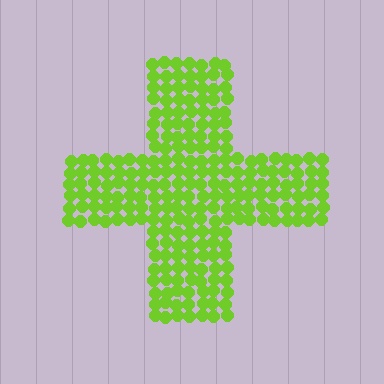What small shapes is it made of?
It is made of small circles.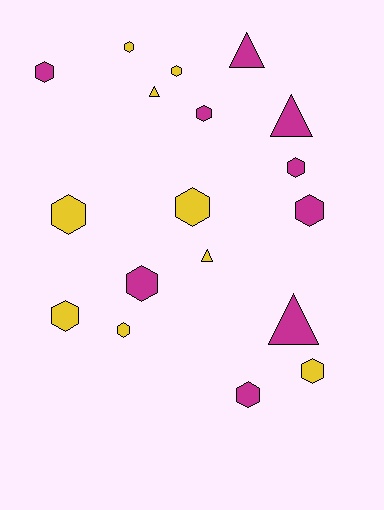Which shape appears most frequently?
Hexagon, with 13 objects.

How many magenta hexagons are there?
There are 6 magenta hexagons.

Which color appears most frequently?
Yellow, with 9 objects.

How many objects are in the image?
There are 18 objects.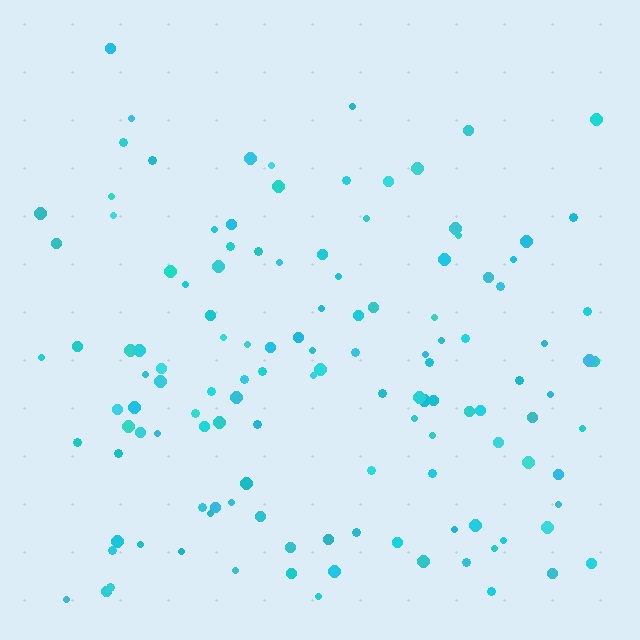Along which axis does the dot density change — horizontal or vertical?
Vertical.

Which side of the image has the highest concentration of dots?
The bottom.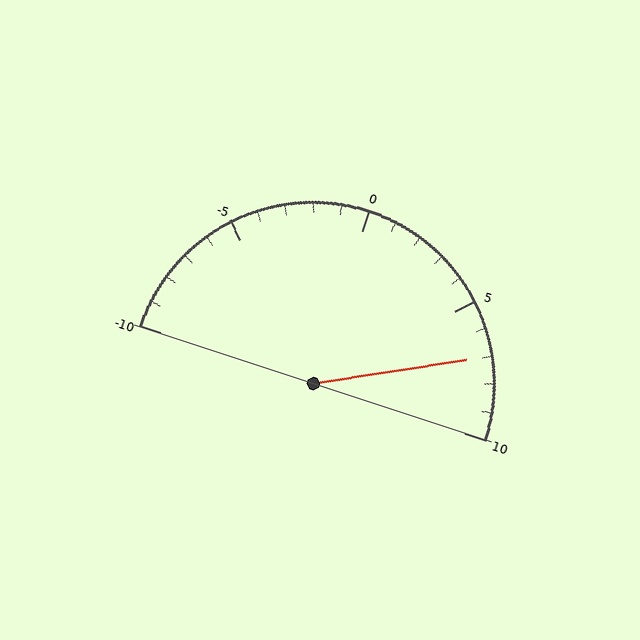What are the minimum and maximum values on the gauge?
The gauge ranges from -10 to 10.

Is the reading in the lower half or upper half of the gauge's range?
The reading is in the upper half of the range (-10 to 10).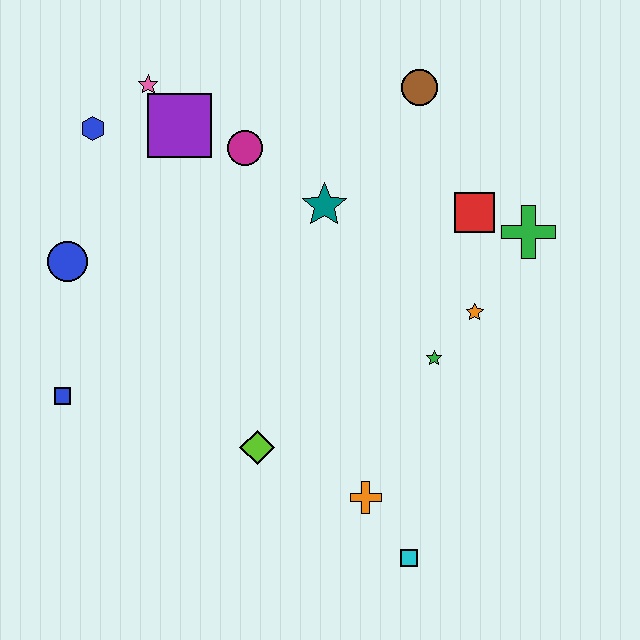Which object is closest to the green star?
The orange star is closest to the green star.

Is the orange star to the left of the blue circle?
No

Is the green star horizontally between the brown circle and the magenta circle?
No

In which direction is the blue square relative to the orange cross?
The blue square is to the left of the orange cross.